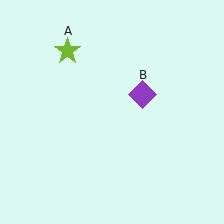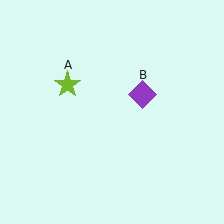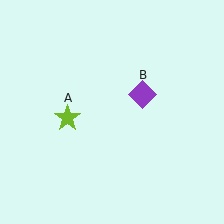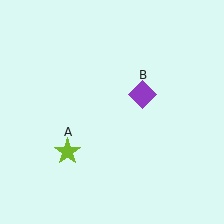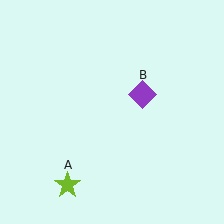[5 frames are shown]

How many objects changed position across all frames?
1 object changed position: lime star (object A).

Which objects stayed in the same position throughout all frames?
Purple diamond (object B) remained stationary.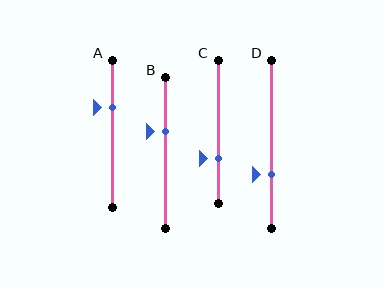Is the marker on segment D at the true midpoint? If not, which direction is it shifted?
No, the marker on segment D is shifted downward by about 18% of the segment length.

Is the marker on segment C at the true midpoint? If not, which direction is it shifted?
No, the marker on segment C is shifted downward by about 18% of the segment length.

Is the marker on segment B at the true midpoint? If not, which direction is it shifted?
No, the marker on segment B is shifted upward by about 14% of the segment length.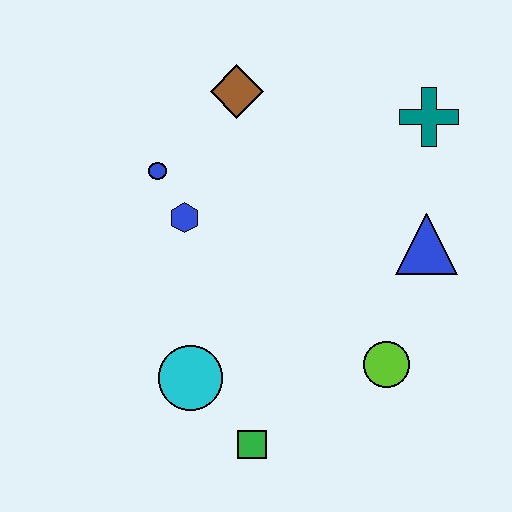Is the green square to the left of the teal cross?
Yes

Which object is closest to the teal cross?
The blue triangle is closest to the teal cross.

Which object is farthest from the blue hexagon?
The teal cross is farthest from the blue hexagon.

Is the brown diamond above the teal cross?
Yes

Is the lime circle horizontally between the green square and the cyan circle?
No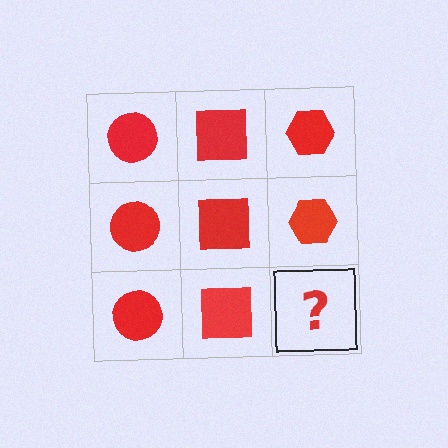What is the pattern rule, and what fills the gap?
The rule is that each column has a consistent shape. The gap should be filled with a red hexagon.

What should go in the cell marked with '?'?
The missing cell should contain a red hexagon.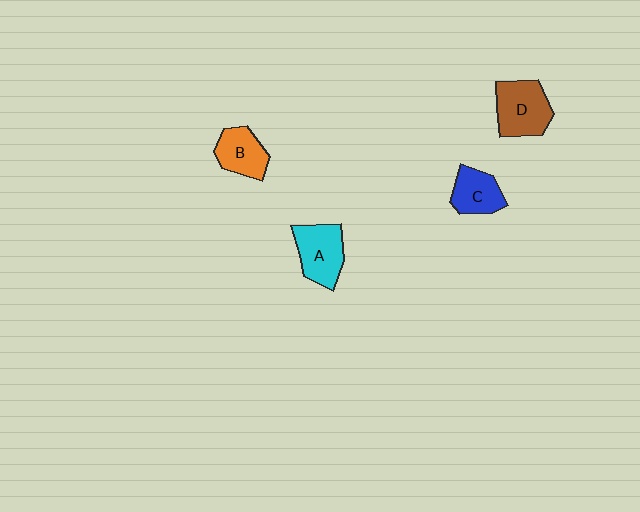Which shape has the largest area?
Shape D (brown).